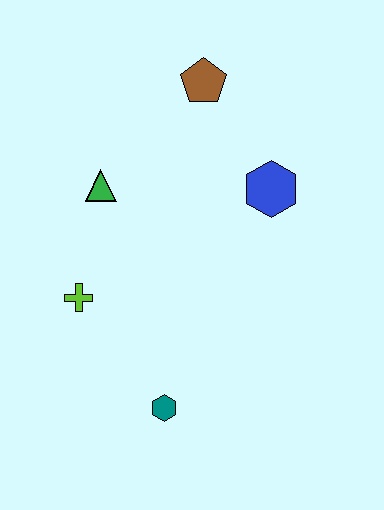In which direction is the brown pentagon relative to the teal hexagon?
The brown pentagon is above the teal hexagon.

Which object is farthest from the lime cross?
The brown pentagon is farthest from the lime cross.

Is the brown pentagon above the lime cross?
Yes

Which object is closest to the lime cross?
The green triangle is closest to the lime cross.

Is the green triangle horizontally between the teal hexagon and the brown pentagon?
No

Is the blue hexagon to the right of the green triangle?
Yes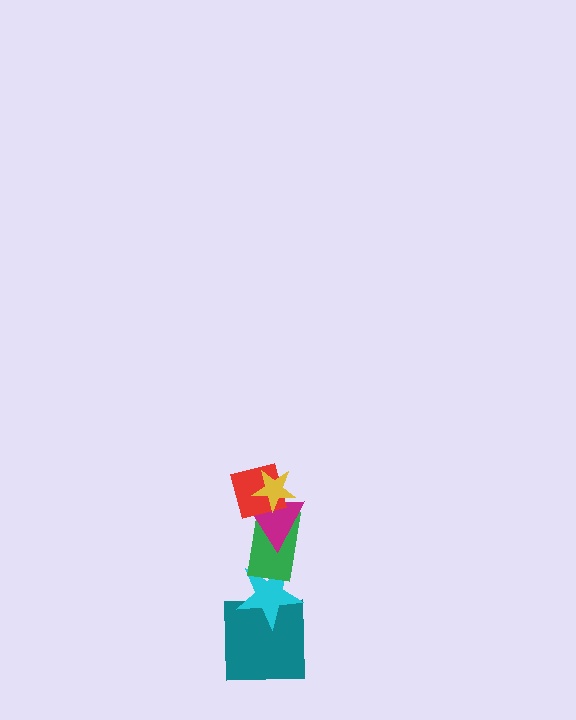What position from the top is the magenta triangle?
The magenta triangle is 3rd from the top.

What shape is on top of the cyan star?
The green rectangle is on top of the cyan star.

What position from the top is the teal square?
The teal square is 6th from the top.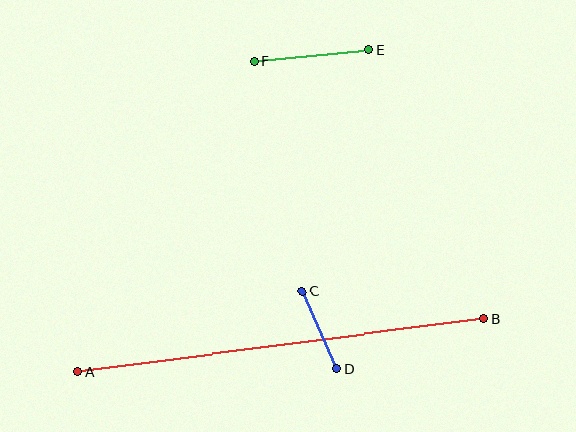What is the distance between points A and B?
The distance is approximately 409 pixels.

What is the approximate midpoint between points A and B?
The midpoint is at approximately (281, 345) pixels.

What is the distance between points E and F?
The distance is approximately 115 pixels.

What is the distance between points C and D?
The distance is approximately 85 pixels.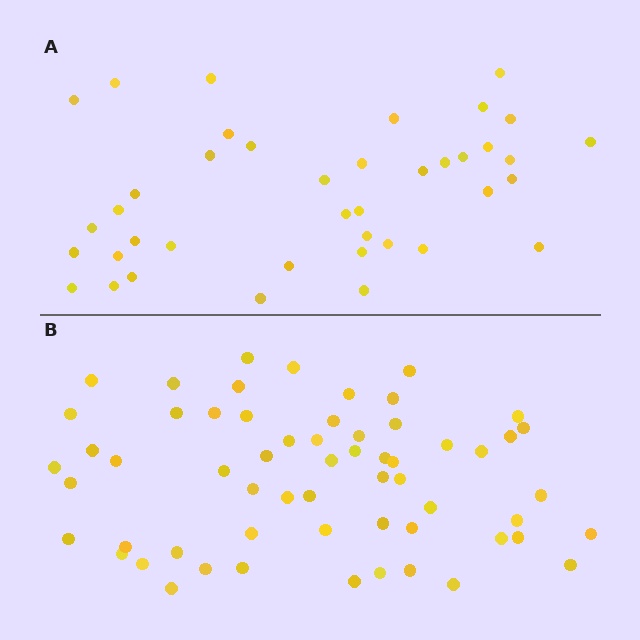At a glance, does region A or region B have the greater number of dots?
Region B (the bottom region) has more dots.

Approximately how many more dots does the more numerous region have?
Region B has approximately 20 more dots than region A.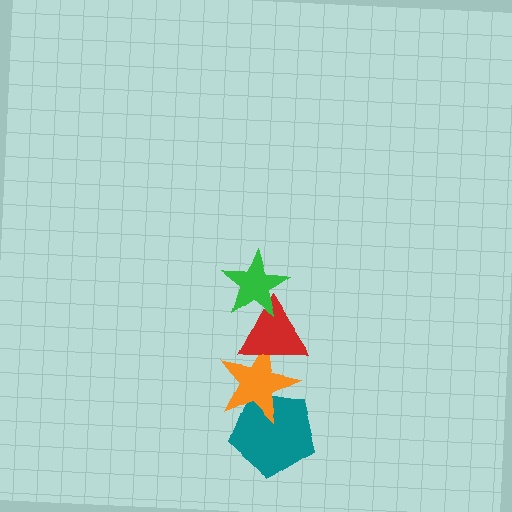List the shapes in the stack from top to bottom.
From top to bottom: the green star, the red triangle, the orange star, the teal pentagon.